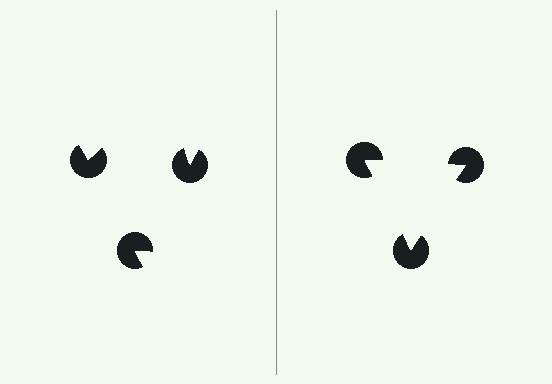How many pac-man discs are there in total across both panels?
6 — 3 on each side.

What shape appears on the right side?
An illusory triangle.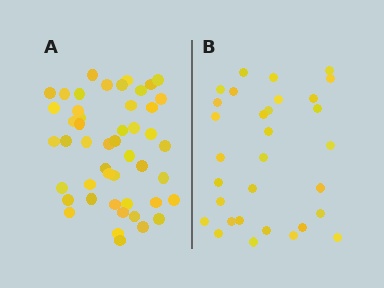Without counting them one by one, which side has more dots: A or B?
Region A (the left region) has more dots.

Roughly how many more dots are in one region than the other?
Region A has approximately 15 more dots than region B.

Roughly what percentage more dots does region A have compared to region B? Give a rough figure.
About 55% more.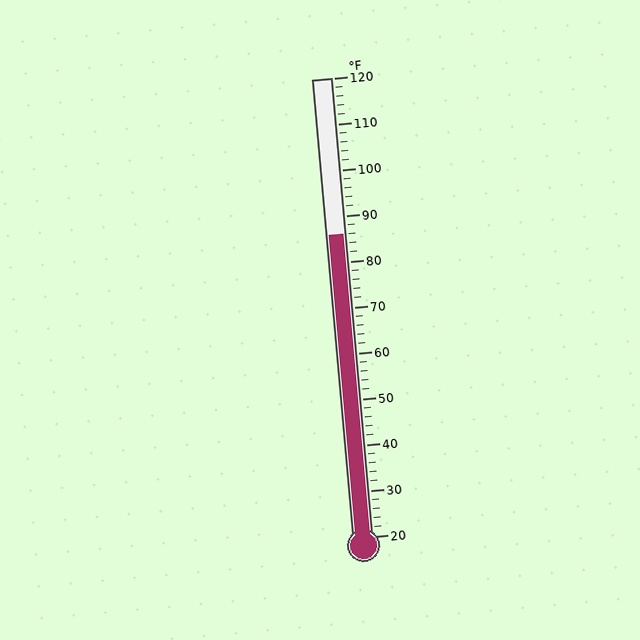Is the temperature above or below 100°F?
The temperature is below 100°F.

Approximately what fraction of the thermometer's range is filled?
The thermometer is filled to approximately 65% of its range.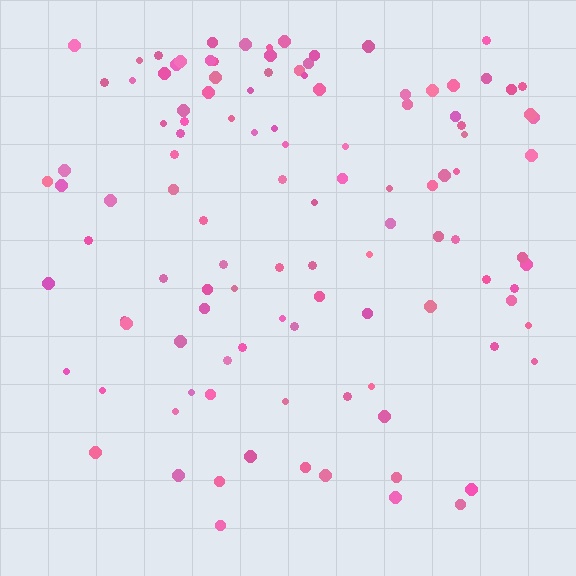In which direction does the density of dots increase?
From bottom to top, with the top side densest.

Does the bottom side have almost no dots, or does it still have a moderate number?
Still a moderate number, just noticeably fewer than the top.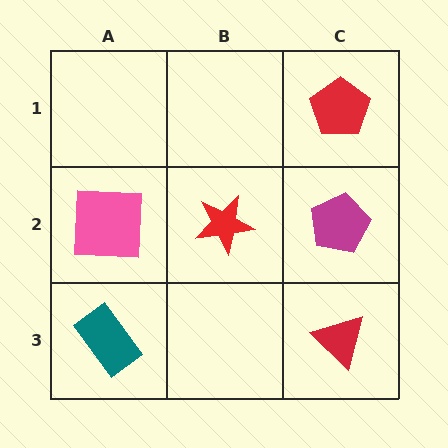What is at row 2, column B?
A red star.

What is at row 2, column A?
A pink square.